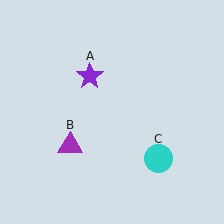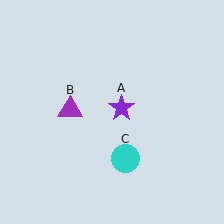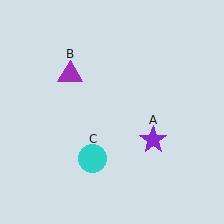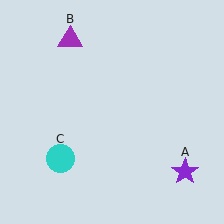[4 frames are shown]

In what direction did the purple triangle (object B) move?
The purple triangle (object B) moved up.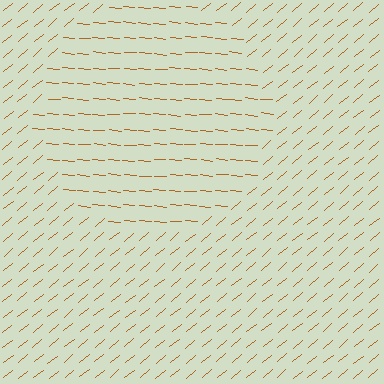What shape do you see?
I see a circle.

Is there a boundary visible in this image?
Yes, there is a texture boundary formed by a change in line orientation.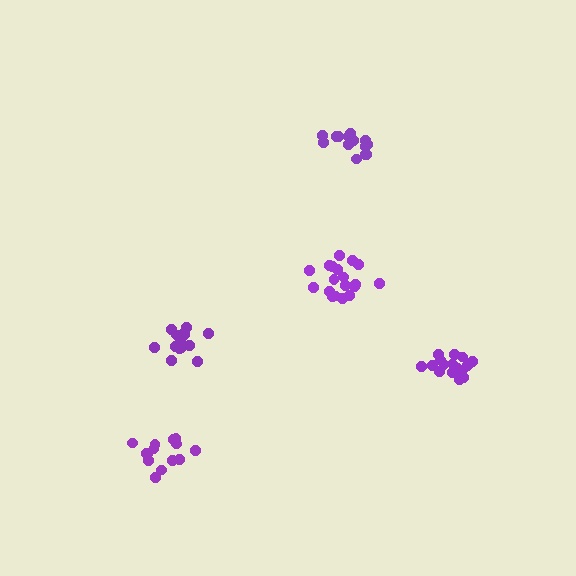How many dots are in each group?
Group 1: 14 dots, Group 2: 19 dots, Group 3: 15 dots, Group 4: 17 dots, Group 5: 14 dots (79 total).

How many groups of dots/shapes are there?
There are 5 groups.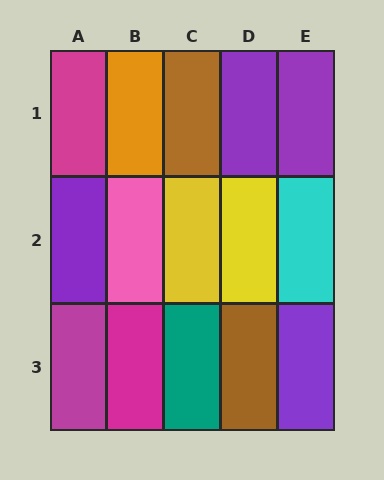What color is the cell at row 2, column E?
Cyan.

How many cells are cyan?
1 cell is cyan.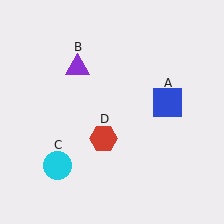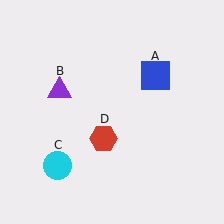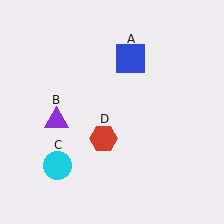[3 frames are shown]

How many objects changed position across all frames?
2 objects changed position: blue square (object A), purple triangle (object B).